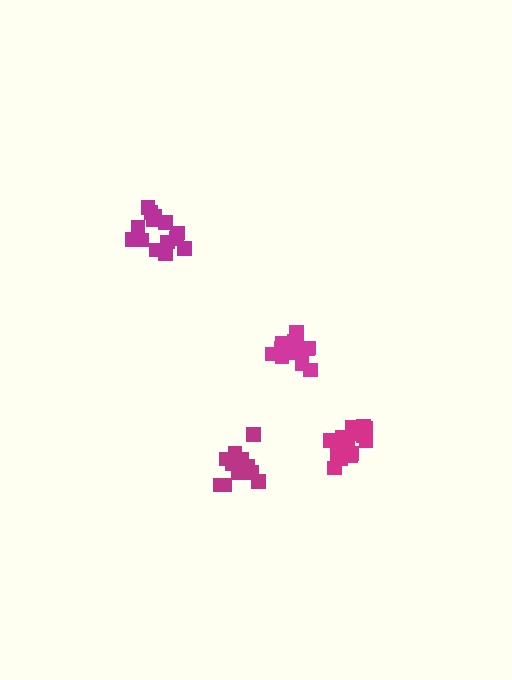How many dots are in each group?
Group 1: 14 dots, Group 2: 17 dots, Group 3: 17 dots, Group 4: 18 dots (66 total).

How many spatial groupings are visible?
There are 4 spatial groupings.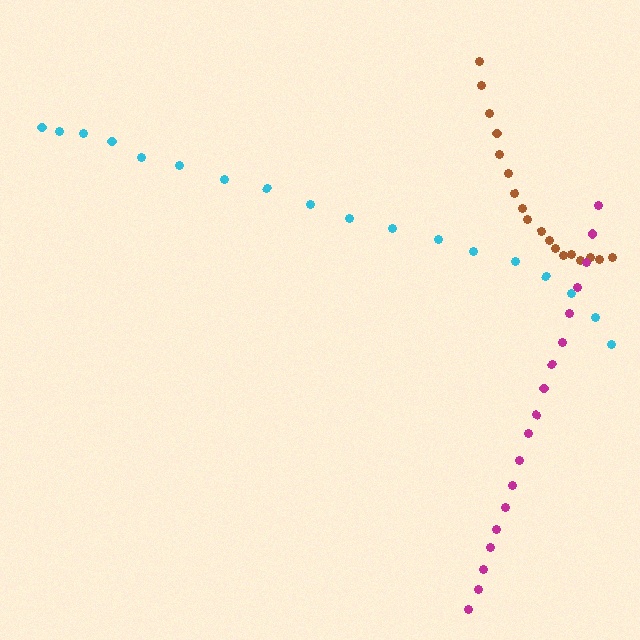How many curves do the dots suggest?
There are 3 distinct paths.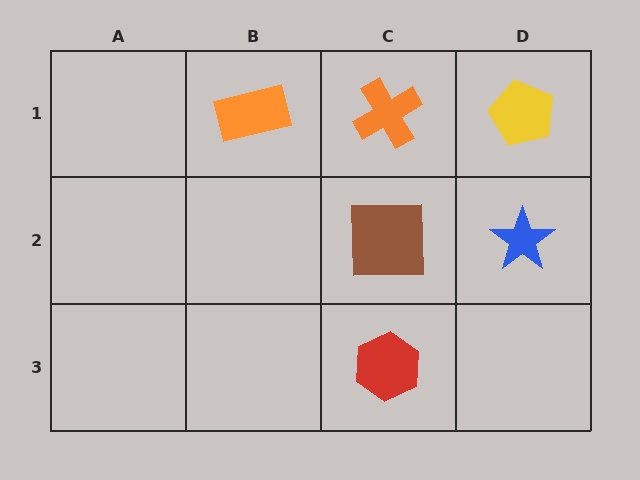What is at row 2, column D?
A blue star.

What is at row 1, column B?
An orange rectangle.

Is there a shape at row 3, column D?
No, that cell is empty.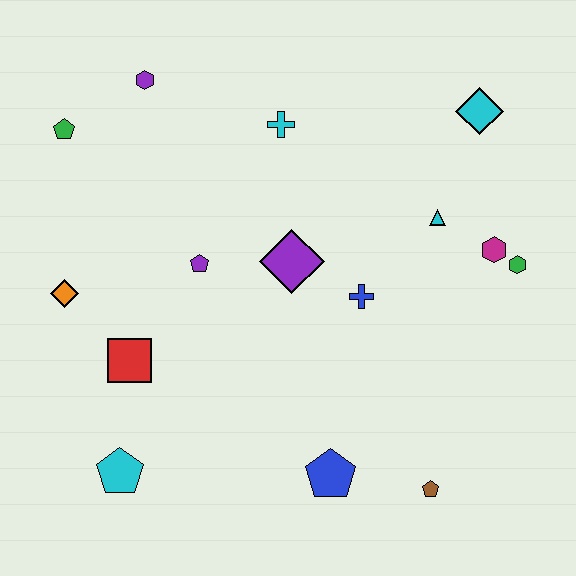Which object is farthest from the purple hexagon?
The brown pentagon is farthest from the purple hexagon.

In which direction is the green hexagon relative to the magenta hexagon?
The green hexagon is to the right of the magenta hexagon.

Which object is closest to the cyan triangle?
The magenta hexagon is closest to the cyan triangle.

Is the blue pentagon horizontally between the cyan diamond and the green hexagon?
No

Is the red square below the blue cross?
Yes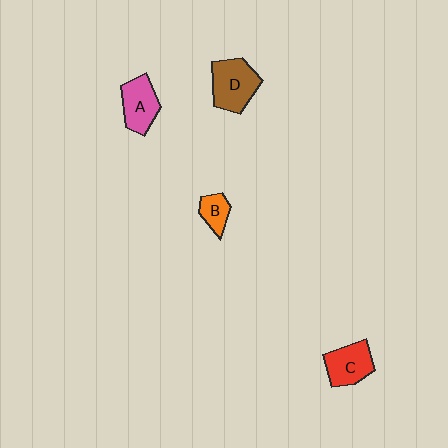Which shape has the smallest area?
Shape B (orange).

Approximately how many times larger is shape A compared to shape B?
Approximately 1.8 times.